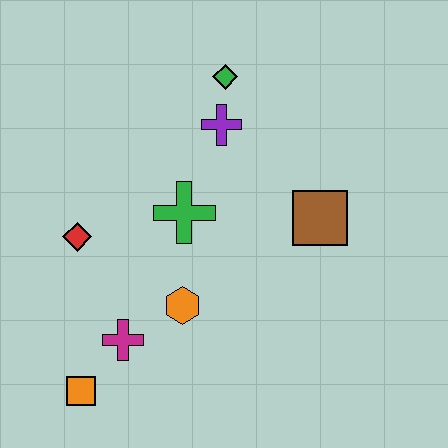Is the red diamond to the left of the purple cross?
Yes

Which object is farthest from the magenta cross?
The green diamond is farthest from the magenta cross.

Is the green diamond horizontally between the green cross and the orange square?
No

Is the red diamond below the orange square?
No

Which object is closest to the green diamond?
The purple cross is closest to the green diamond.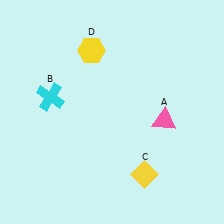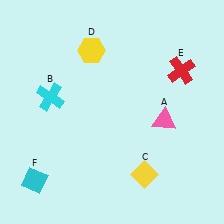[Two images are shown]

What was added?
A red cross (E), a cyan diamond (F) were added in Image 2.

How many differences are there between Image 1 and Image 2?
There are 2 differences between the two images.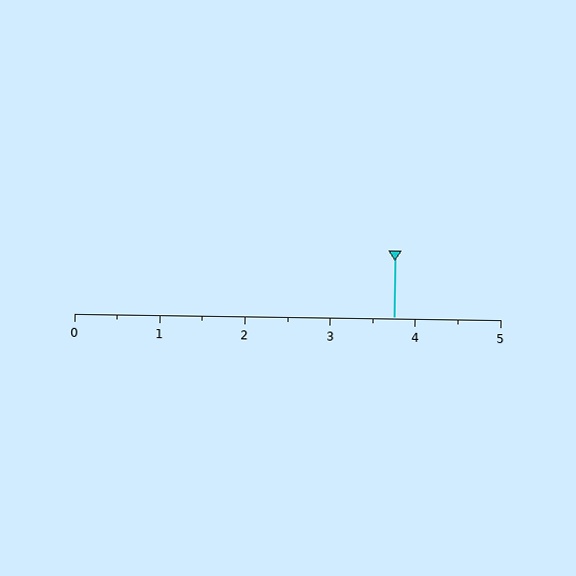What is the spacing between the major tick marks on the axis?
The major ticks are spaced 1 apart.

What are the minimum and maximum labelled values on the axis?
The axis runs from 0 to 5.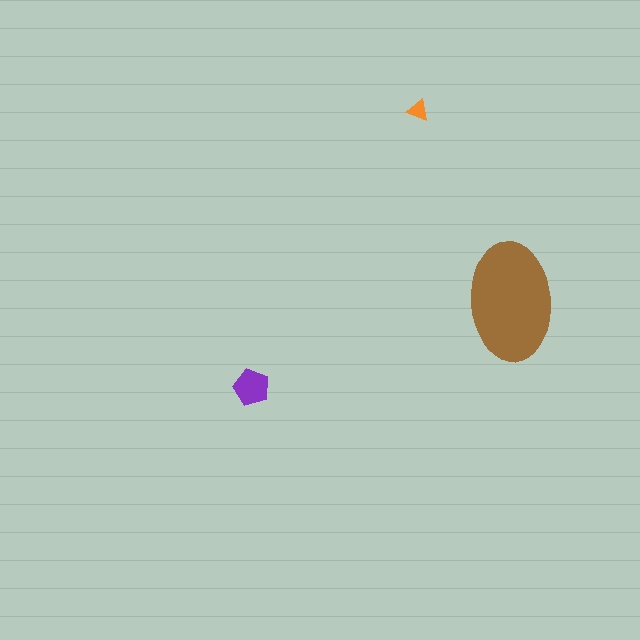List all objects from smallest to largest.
The orange triangle, the purple pentagon, the brown ellipse.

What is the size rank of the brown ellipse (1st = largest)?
1st.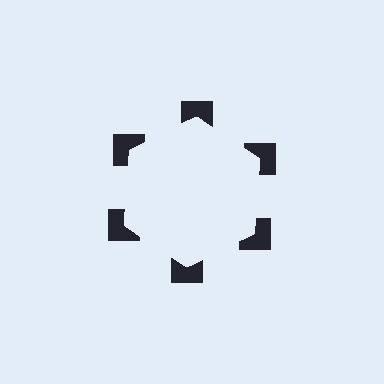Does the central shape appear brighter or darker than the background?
It typically appears slightly brighter than the background, even though no actual brightness change is drawn.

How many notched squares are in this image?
There are 6 — one at each vertex of the illusory hexagon.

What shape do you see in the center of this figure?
An illusory hexagon — its edges are inferred from the aligned wedge cuts in the notched squares, not physically drawn.